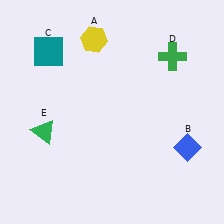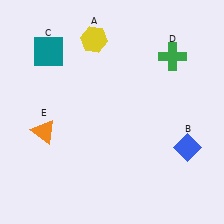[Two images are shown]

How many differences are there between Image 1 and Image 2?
There is 1 difference between the two images.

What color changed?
The triangle (E) changed from green in Image 1 to orange in Image 2.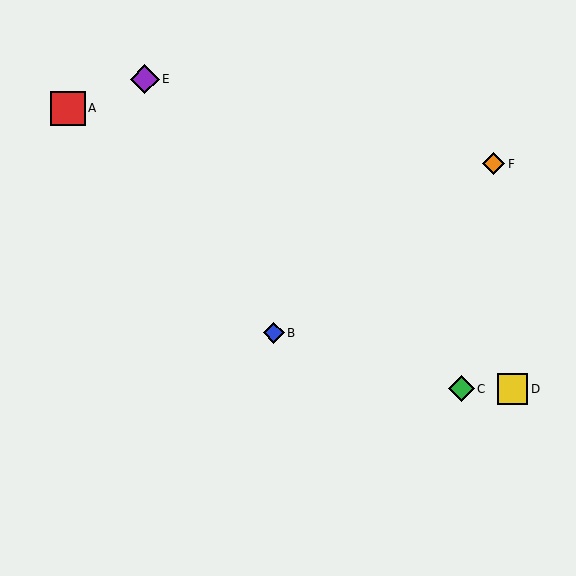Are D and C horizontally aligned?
Yes, both are at y≈389.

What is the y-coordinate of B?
Object B is at y≈333.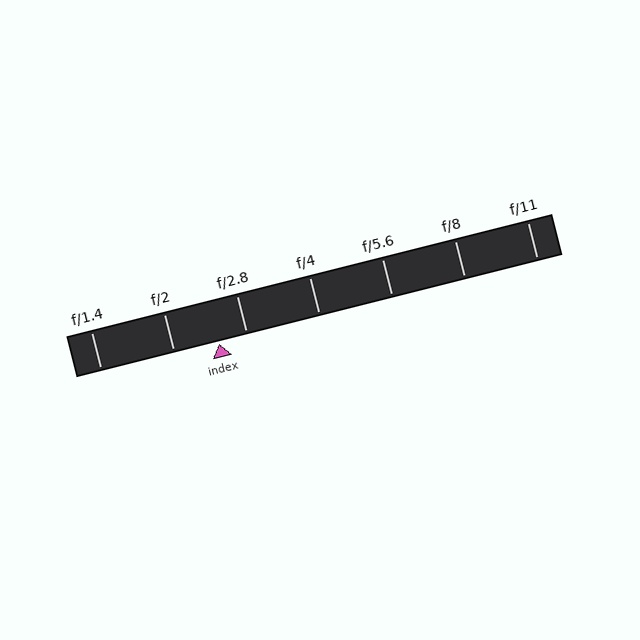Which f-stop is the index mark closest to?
The index mark is closest to f/2.8.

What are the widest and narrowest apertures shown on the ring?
The widest aperture shown is f/1.4 and the narrowest is f/11.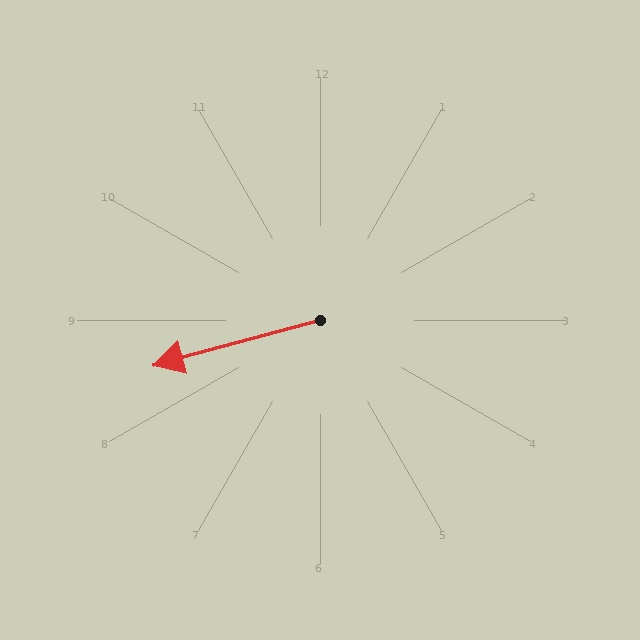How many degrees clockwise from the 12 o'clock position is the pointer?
Approximately 255 degrees.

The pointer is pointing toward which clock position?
Roughly 8 o'clock.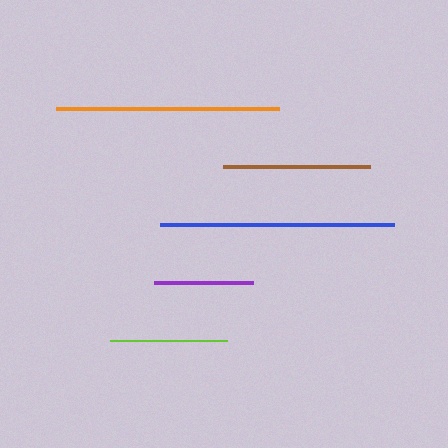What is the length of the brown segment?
The brown segment is approximately 147 pixels long.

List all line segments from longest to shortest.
From longest to shortest: blue, orange, brown, lime, purple.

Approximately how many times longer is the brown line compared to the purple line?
The brown line is approximately 1.5 times the length of the purple line.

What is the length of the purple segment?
The purple segment is approximately 100 pixels long.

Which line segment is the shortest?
The purple line is the shortest at approximately 100 pixels.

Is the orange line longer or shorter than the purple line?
The orange line is longer than the purple line.